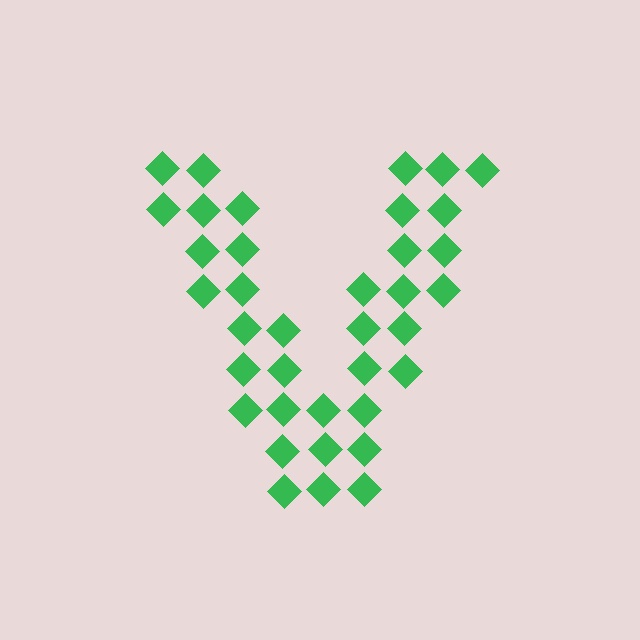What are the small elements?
The small elements are diamonds.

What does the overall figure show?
The overall figure shows the letter V.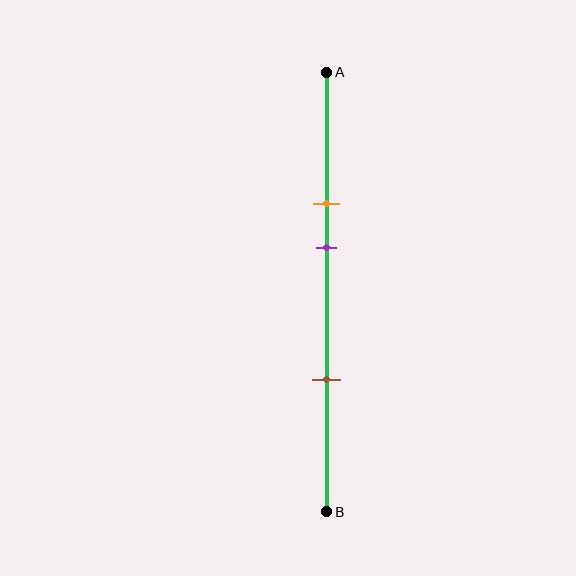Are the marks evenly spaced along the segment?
No, the marks are not evenly spaced.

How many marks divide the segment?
There are 3 marks dividing the segment.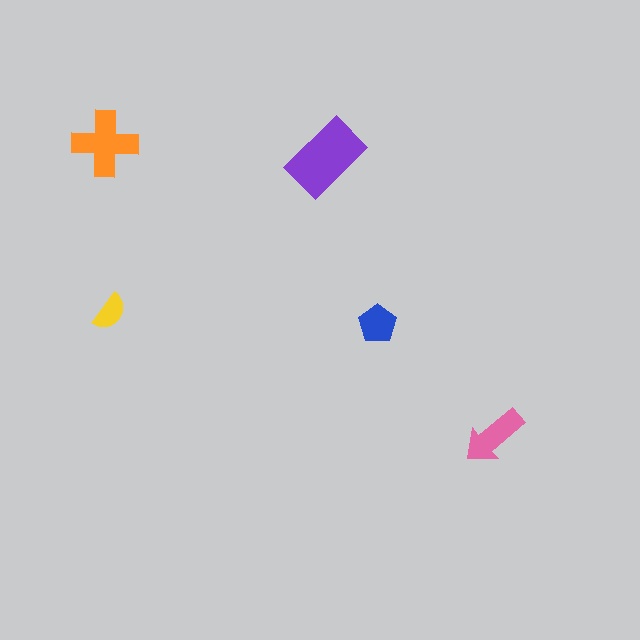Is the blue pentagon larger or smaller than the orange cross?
Smaller.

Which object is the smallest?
The yellow semicircle.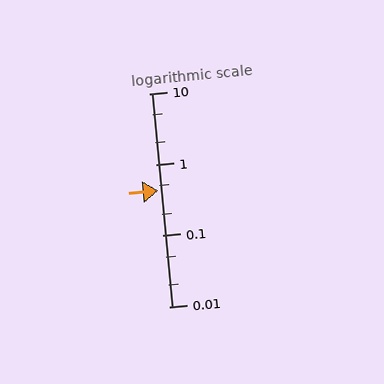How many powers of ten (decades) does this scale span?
The scale spans 3 decades, from 0.01 to 10.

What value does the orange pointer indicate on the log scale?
The pointer indicates approximately 0.43.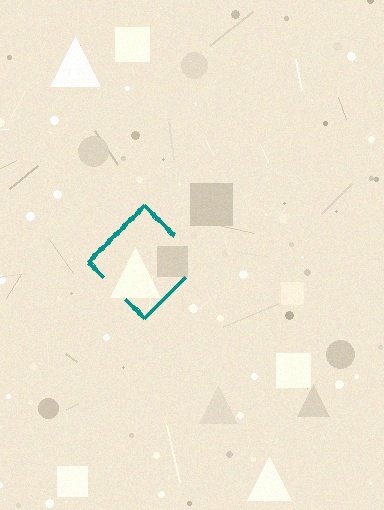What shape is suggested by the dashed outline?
The dashed outline suggests a diamond.